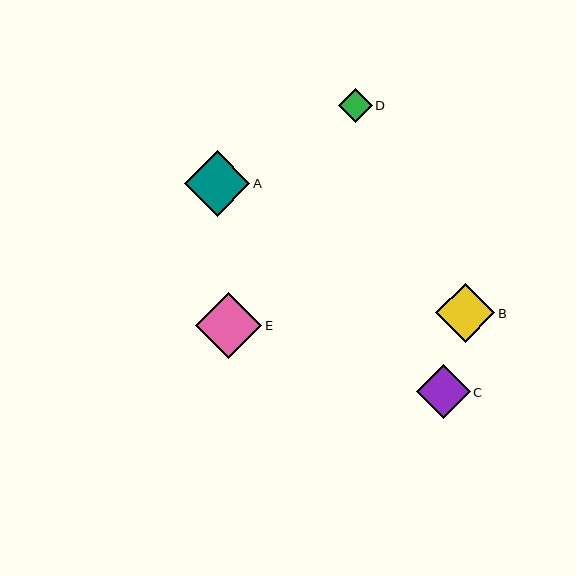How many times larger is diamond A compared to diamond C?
Diamond A is approximately 1.2 times the size of diamond C.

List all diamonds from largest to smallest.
From largest to smallest: E, A, B, C, D.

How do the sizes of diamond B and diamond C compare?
Diamond B and diamond C are approximately the same size.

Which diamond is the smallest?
Diamond D is the smallest with a size of approximately 34 pixels.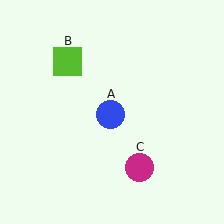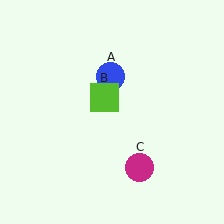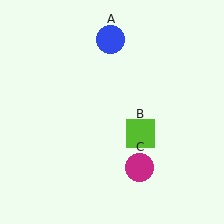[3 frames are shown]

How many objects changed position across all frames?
2 objects changed position: blue circle (object A), lime square (object B).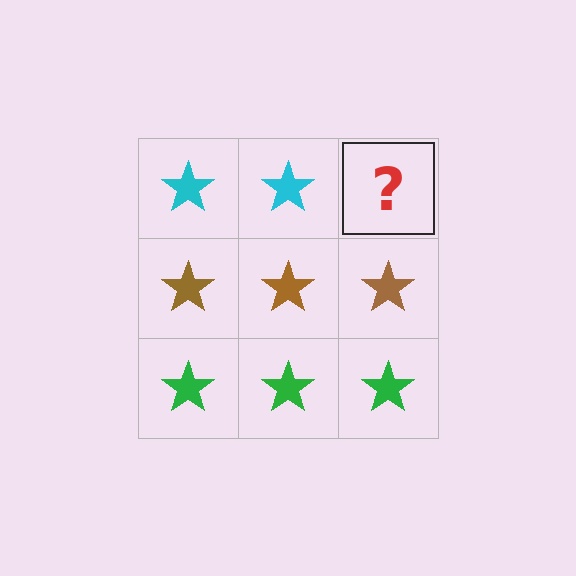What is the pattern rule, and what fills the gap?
The rule is that each row has a consistent color. The gap should be filled with a cyan star.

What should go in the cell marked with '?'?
The missing cell should contain a cyan star.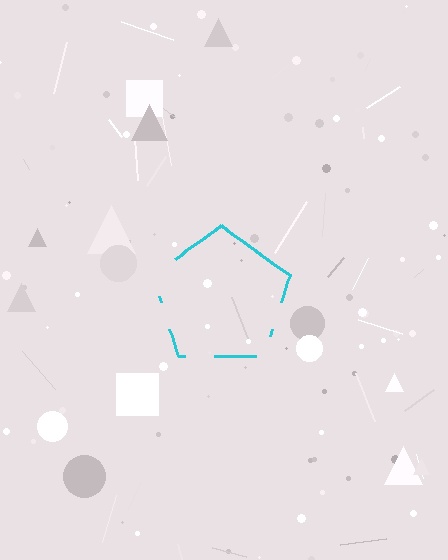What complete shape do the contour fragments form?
The contour fragments form a pentagon.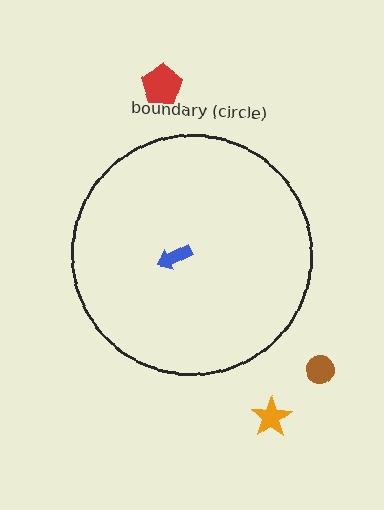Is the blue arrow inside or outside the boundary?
Inside.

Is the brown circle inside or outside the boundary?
Outside.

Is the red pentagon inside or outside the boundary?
Outside.